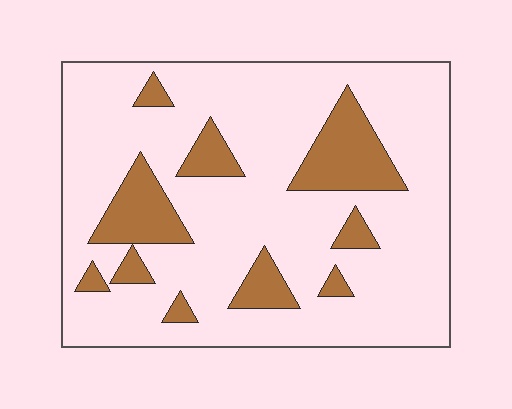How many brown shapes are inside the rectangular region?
10.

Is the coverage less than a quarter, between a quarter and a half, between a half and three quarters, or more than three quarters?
Less than a quarter.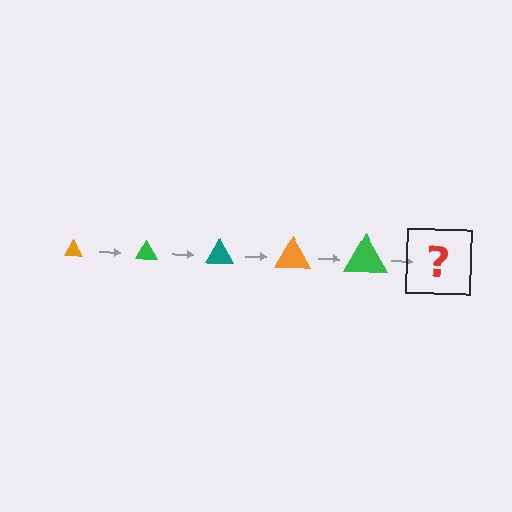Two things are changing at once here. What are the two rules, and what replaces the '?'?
The two rules are that the triangle grows larger each step and the color cycles through orange, green, and teal. The '?' should be a teal triangle, larger than the previous one.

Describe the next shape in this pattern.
It should be a teal triangle, larger than the previous one.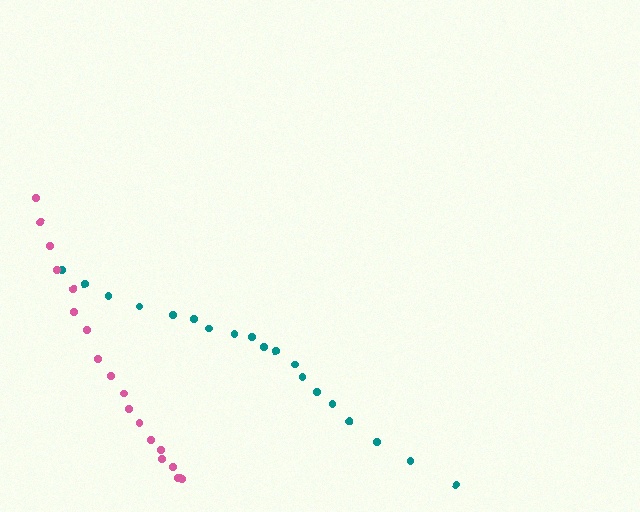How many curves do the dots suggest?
There are 2 distinct paths.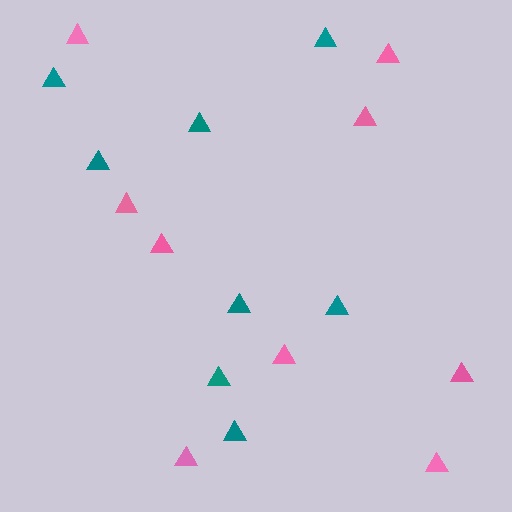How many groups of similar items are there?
There are 2 groups: one group of teal triangles (8) and one group of pink triangles (9).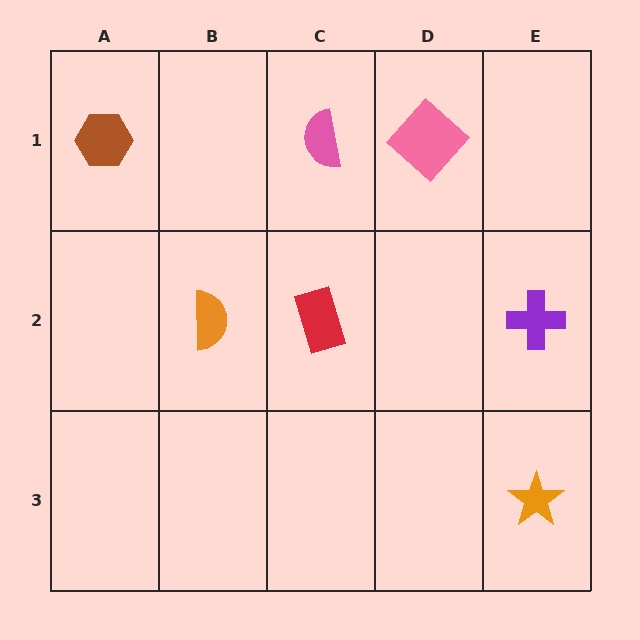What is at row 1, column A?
A brown hexagon.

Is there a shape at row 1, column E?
No, that cell is empty.